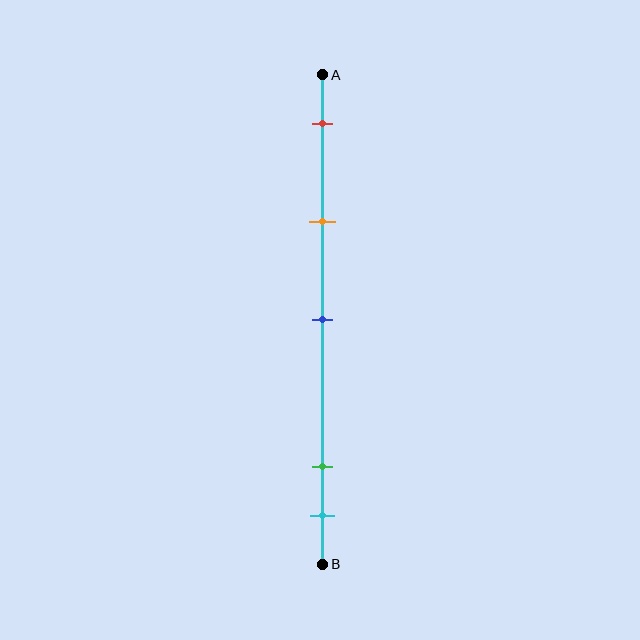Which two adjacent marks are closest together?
The green and cyan marks are the closest adjacent pair.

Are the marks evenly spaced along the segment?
No, the marks are not evenly spaced.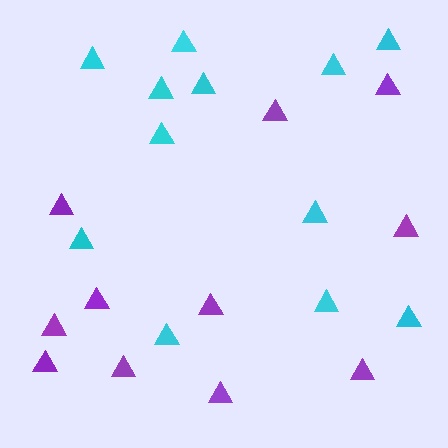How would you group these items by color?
There are 2 groups: one group of cyan triangles (12) and one group of purple triangles (11).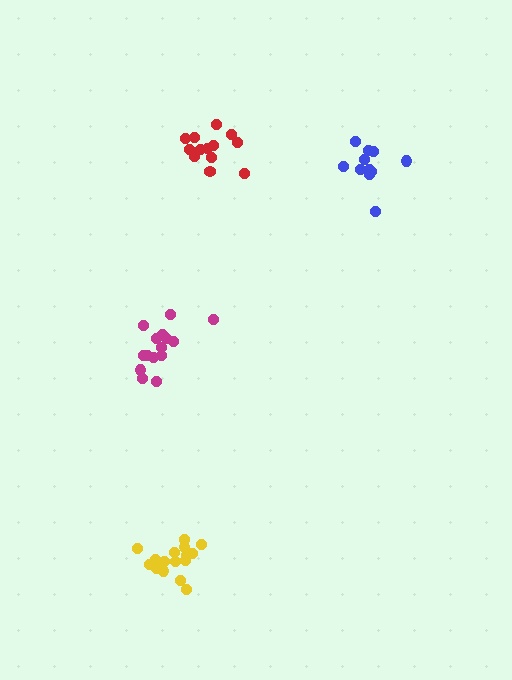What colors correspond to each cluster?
The clusters are colored: magenta, red, yellow, blue.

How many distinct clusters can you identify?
There are 4 distinct clusters.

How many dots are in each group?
Group 1: 15 dots, Group 2: 13 dots, Group 3: 16 dots, Group 4: 12 dots (56 total).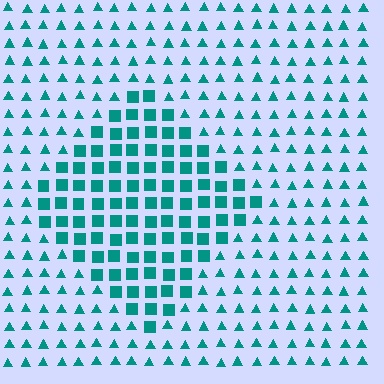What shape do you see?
I see a diamond.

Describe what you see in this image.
The image is filled with small teal elements arranged in a uniform grid. A diamond-shaped region contains squares, while the surrounding area contains triangles. The boundary is defined purely by the change in element shape.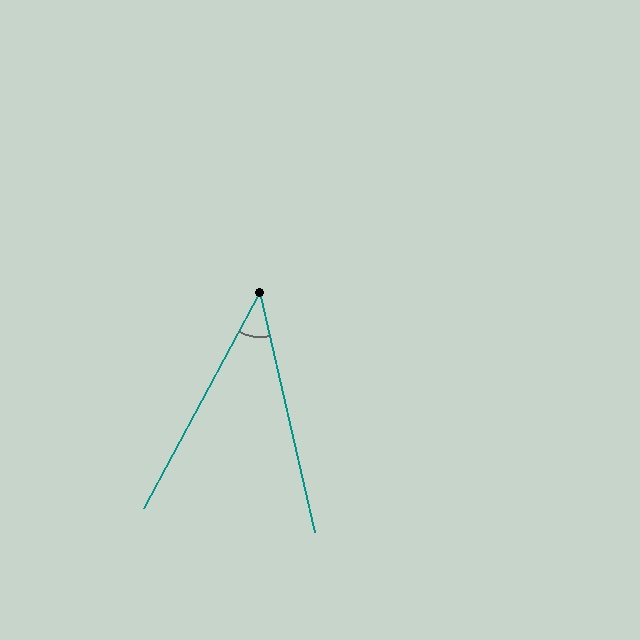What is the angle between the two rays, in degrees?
Approximately 41 degrees.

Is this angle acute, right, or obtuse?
It is acute.